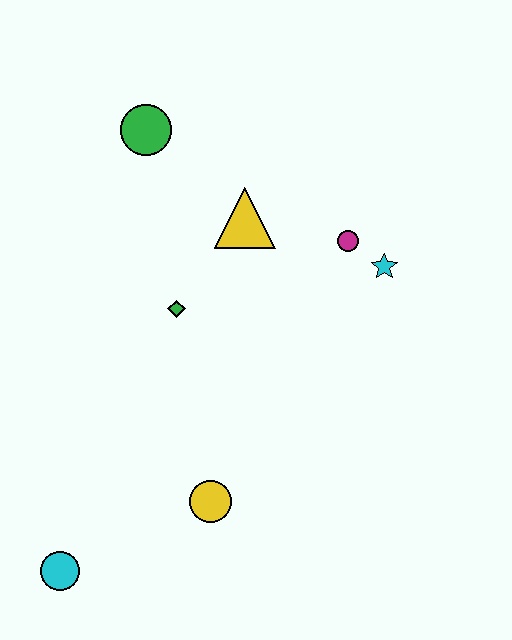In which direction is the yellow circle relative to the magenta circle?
The yellow circle is below the magenta circle.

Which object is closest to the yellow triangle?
The magenta circle is closest to the yellow triangle.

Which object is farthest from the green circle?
The cyan circle is farthest from the green circle.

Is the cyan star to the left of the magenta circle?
No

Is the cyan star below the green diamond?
No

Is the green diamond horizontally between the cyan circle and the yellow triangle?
Yes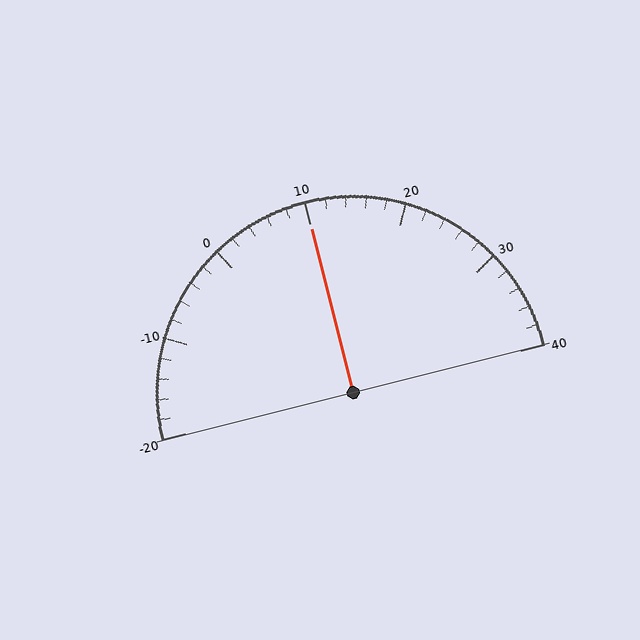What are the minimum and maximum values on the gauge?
The gauge ranges from -20 to 40.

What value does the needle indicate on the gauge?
The needle indicates approximately 10.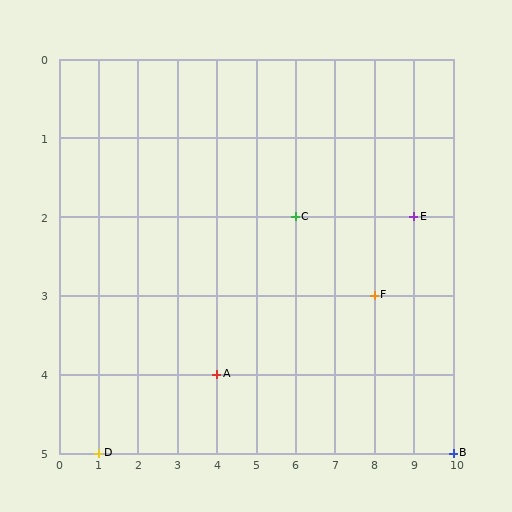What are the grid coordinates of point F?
Point F is at grid coordinates (8, 3).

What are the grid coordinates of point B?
Point B is at grid coordinates (10, 5).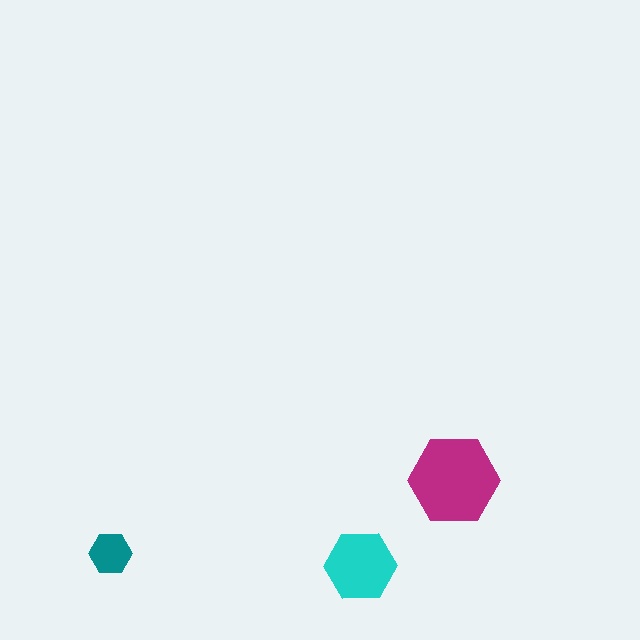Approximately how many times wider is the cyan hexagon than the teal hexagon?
About 1.5 times wider.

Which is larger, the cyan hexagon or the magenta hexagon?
The magenta one.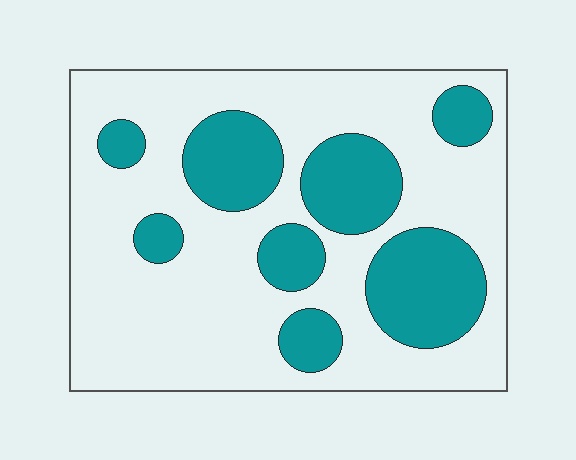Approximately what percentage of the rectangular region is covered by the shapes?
Approximately 30%.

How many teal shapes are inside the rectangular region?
8.